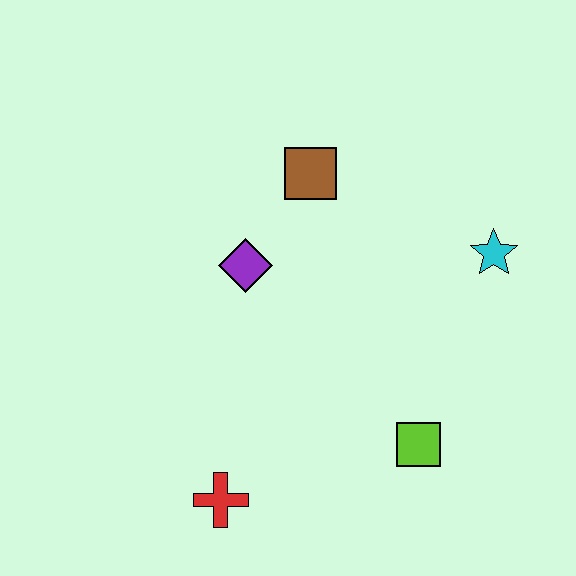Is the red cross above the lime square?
No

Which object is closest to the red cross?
The lime square is closest to the red cross.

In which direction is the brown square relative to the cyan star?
The brown square is to the left of the cyan star.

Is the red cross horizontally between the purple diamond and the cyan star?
No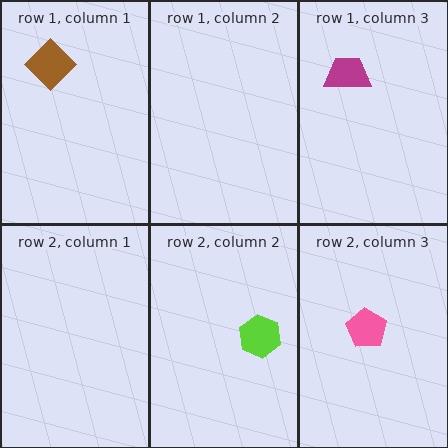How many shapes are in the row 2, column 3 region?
1.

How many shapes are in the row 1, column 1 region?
1.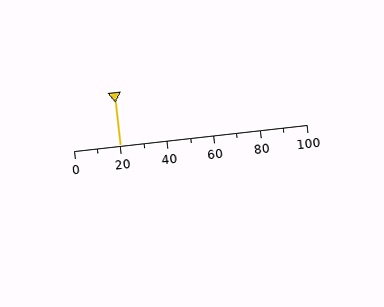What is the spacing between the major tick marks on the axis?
The major ticks are spaced 20 apart.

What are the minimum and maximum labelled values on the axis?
The axis runs from 0 to 100.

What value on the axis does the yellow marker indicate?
The marker indicates approximately 20.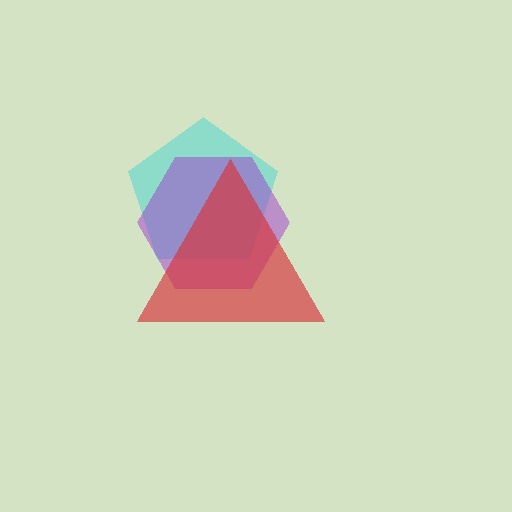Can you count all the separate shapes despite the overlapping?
Yes, there are 3 separate shapes.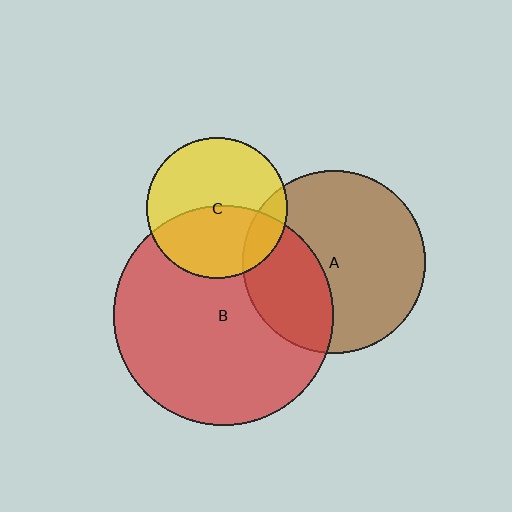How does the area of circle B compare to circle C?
Approximately 2.4 times.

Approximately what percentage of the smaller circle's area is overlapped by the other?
Approximately 15%.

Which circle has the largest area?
Circle B (red).